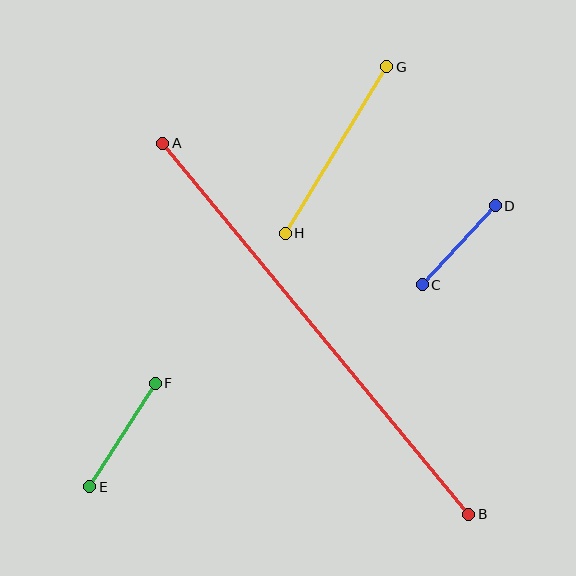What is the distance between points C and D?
The distance is approximately 108 pixels.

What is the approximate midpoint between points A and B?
The midpoint is at approximately (316, 329) pixels.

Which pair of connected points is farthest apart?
Points A and B are farthest apart.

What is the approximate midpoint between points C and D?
The midpoint is at approximately (459, 245) pixels.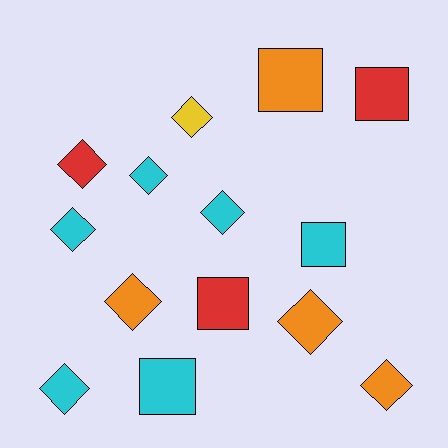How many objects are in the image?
There are 14 objects.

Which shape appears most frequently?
Diamond, with 9 objects.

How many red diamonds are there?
There is 1 red diamond.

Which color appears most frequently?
Cyan, with 6 objects.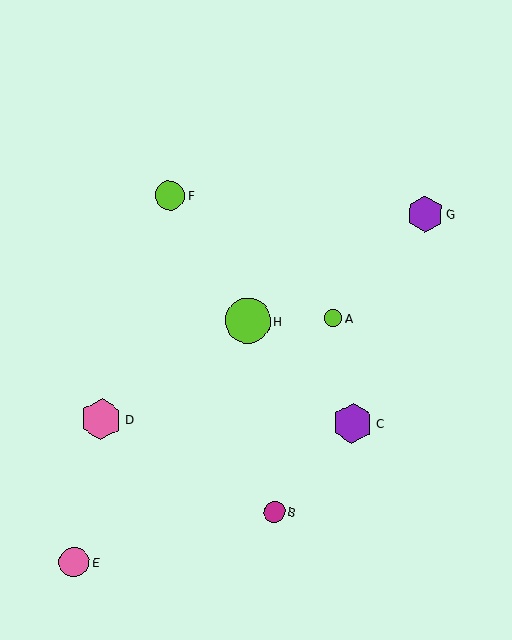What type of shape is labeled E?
Shape E is a pink circle.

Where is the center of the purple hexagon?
The center of the purple hexagon is at (353, 423).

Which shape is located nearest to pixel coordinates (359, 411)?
The purple hexagon (labeled C) at (353, 423) is nearest to that location.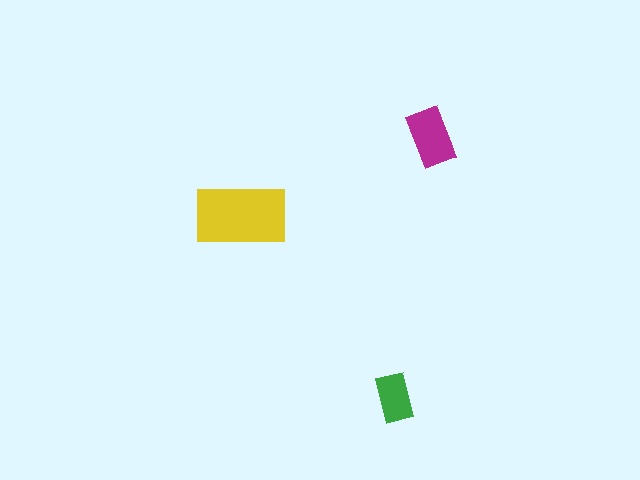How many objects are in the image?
There are 3 objects in the image.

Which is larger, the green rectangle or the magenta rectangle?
The magenta one.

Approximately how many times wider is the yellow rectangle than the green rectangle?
About 2 times wider.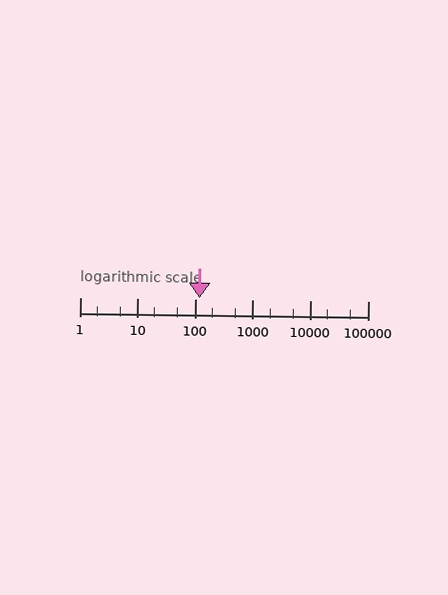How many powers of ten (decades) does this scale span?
The scale spans 5 decades, from 1 to 100000.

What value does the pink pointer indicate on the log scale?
The pointer indicates approximately 120.